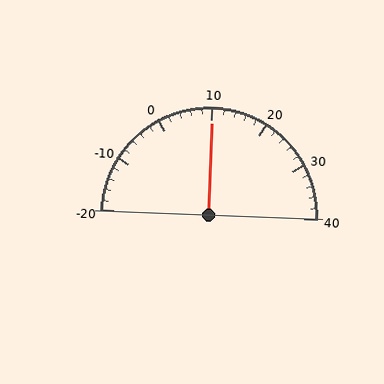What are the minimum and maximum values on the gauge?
The gauge ranges from -20 to 40.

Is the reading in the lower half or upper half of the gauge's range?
The reading is in the upper half of the range (-20 to 40).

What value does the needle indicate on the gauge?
The needle indicates approximately 10.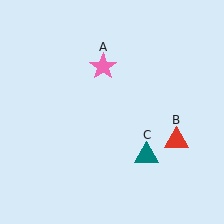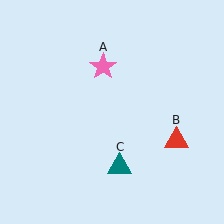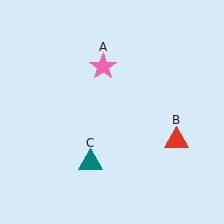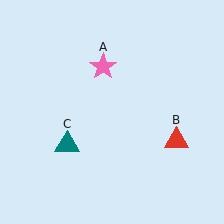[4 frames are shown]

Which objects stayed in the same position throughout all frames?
Pink star (object A) and red triangle (object B) remained stationary.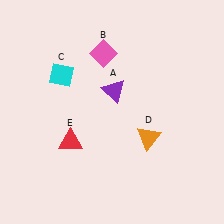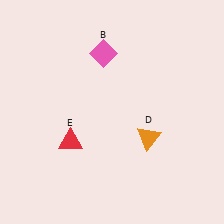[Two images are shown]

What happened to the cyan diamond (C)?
The cyan diamond (C) was removed in Image 2. It was in the top-left area of Image 1.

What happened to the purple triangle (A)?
The purple triangle (A) was removed in Image 2. It was in the top-right area of Image 1.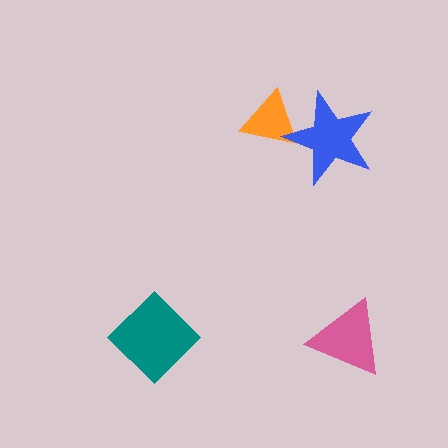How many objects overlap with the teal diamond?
0 objects overlap with the teal diamond.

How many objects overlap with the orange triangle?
1 object overlaps with the orange triangle.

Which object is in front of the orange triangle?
The blue star is in front of the orange triangle.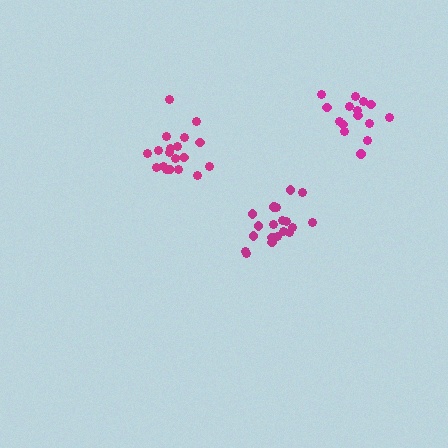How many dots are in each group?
Group 1: 19 dots, Group 2: 15 dots, Group 3: 19 dots (53 total).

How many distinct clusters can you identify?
There are 3 distinct clusters.